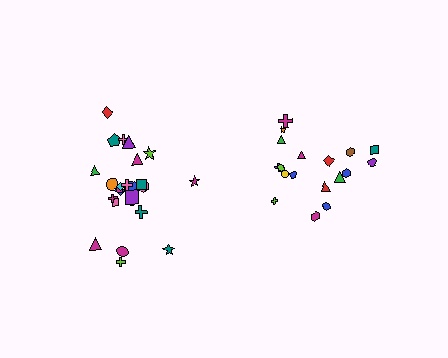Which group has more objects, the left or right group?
The left group.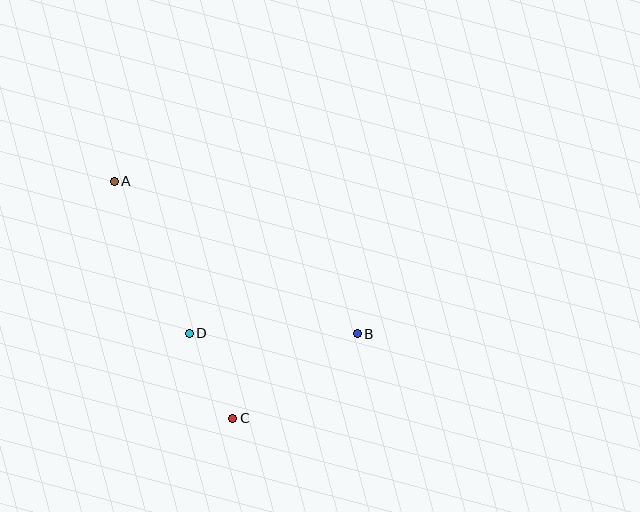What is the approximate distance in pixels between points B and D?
The distance between B and D is approximately 168 pixels.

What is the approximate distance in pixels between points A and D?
The distance between A and D is approximately 169 pixels.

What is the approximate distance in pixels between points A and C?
The distance between A and C is approximately 265 pixels.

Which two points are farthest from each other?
Points A and B are farthest from each other.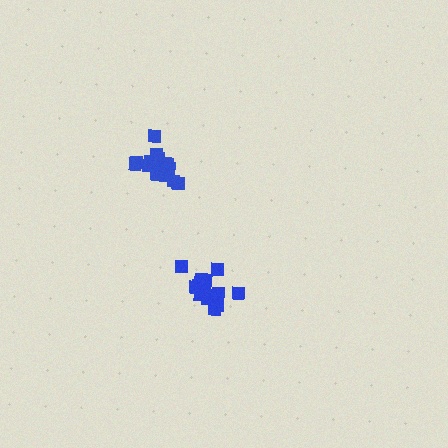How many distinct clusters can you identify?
There are 2 distinct clusters.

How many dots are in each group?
Group 1: 16 dots, Group 2: 16 dots (32 total).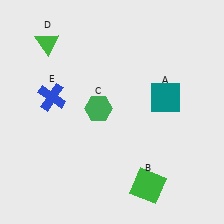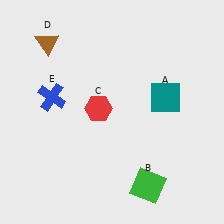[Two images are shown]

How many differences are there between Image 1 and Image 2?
There are 2 differences between the two images.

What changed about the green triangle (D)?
In Image 1, D is green. In Image 2, it changed to brown.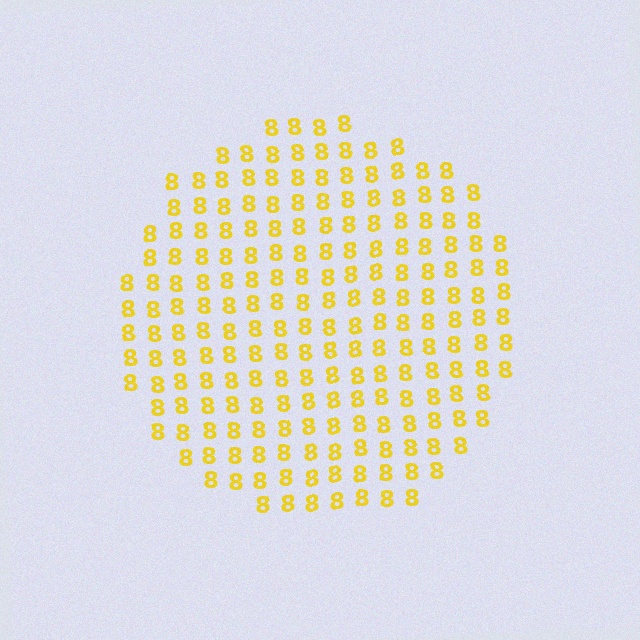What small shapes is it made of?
It is made of small digit 8's.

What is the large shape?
The large shape is a circle.